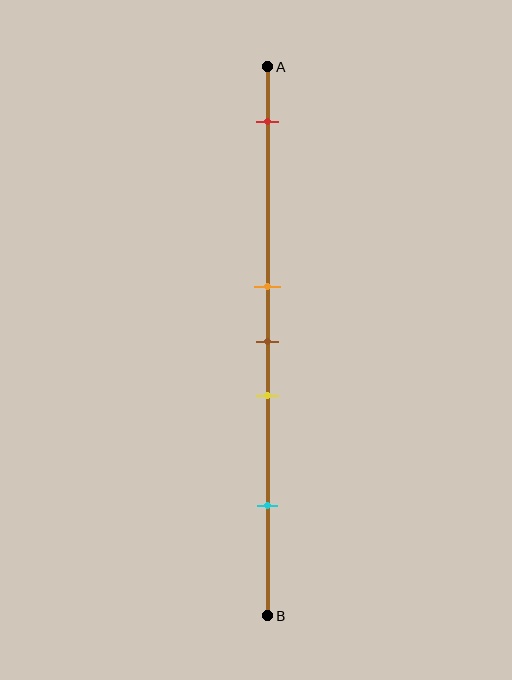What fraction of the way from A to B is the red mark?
The red mark is approximately 10% (0.1) of the way from A to B.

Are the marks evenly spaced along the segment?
No, the marks are not evenly spaced.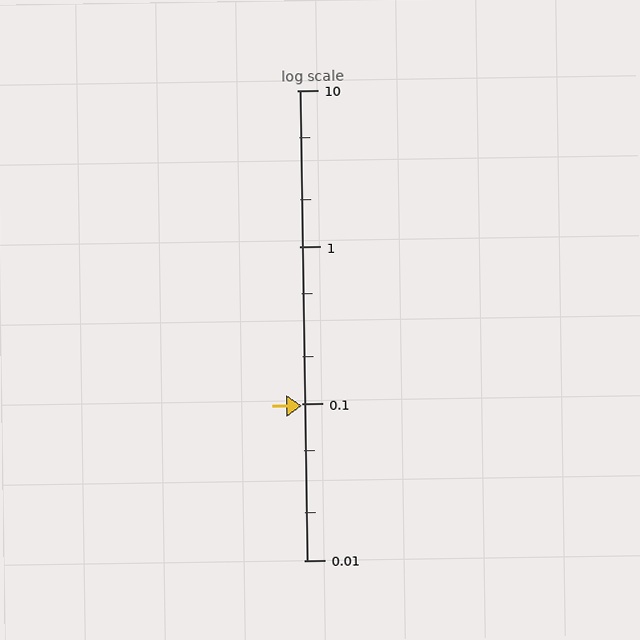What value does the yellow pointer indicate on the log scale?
The pointer indicates approximately 0.097.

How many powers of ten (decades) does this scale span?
The scale spans 3 decades, from 0.01 to 10.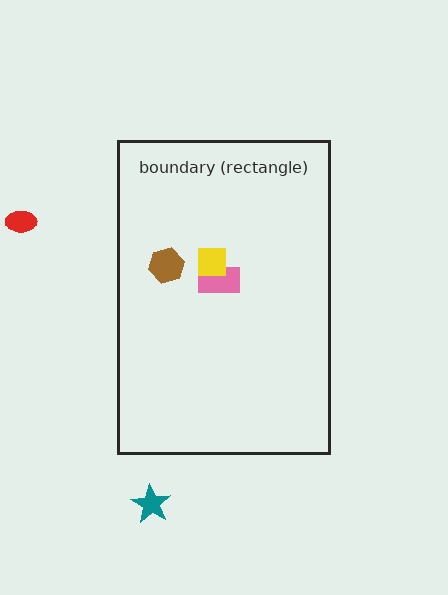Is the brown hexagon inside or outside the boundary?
Inside.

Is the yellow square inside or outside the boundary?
Inside.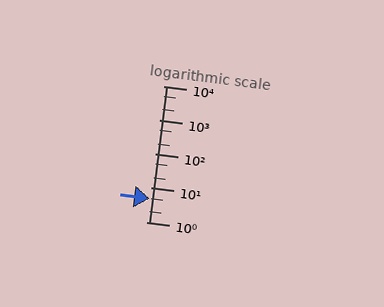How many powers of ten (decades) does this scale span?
The scale spans 4 decades, from 1 to 10000.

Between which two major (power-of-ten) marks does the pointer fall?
The pointer is between 1 and 10.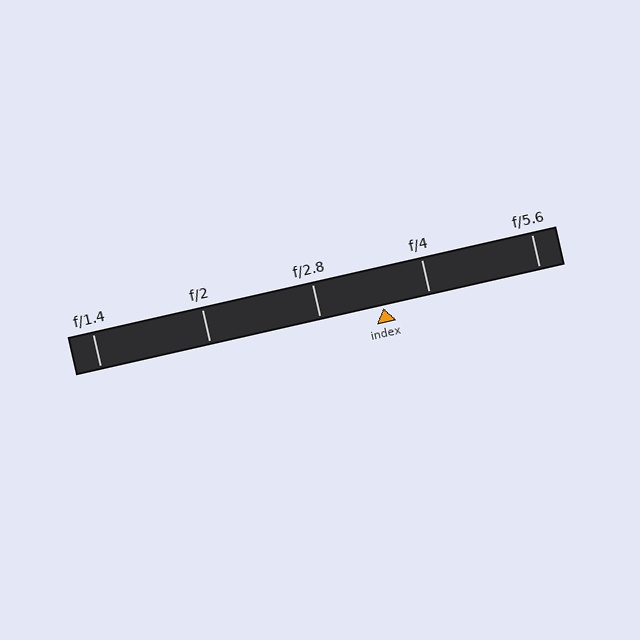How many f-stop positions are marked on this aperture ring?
There are 5 f-stop positions marked.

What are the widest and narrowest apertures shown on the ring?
The widest aperture shown is f/1.4 and the narrowest is f/5.6.